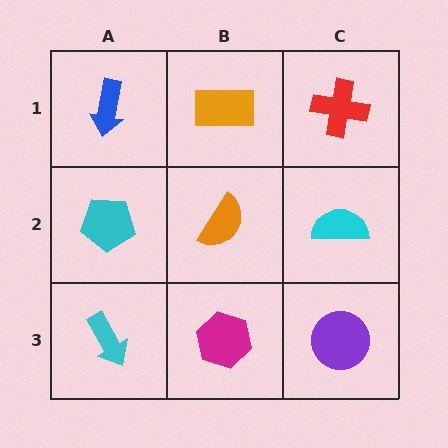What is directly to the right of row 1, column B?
A red cross.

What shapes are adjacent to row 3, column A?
A cyan pentagon (row 2, column A), a magenta hexagon (row 3, column B).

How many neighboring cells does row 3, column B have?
3.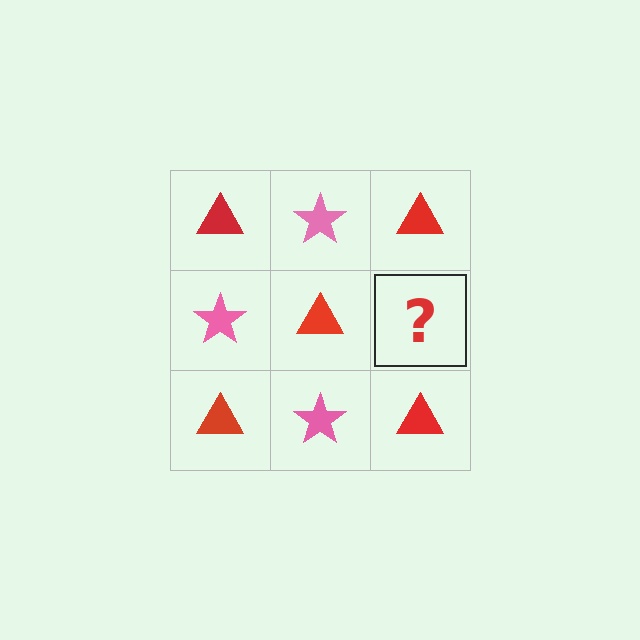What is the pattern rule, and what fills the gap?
The rule is that it alternates red triangle and pink star in a checkerboard pattern. The gap should be filled with a pink star.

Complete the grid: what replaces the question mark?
The question mark should be replaced with a pink star.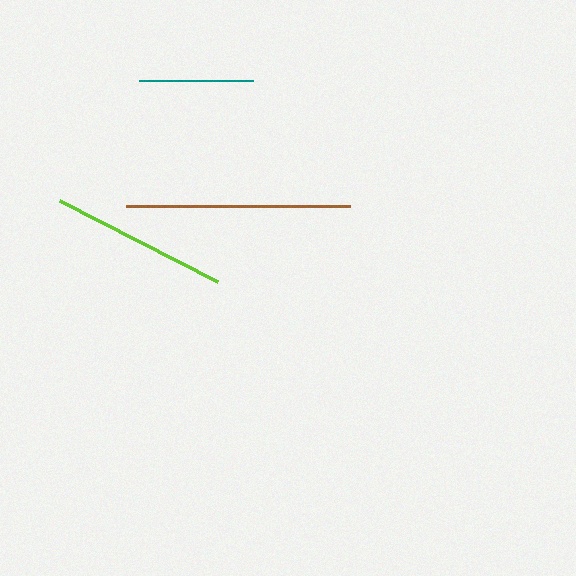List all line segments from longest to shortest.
From longest to shortest: brown, lime, teal.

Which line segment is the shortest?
The teal line is the shortest at approximately 114 pixels.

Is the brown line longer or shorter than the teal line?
The brown line is longer than the teal line.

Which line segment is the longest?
The brown line is the longest at approximately 224 pixels.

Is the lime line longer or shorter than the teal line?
The lime line is longer than the teal line.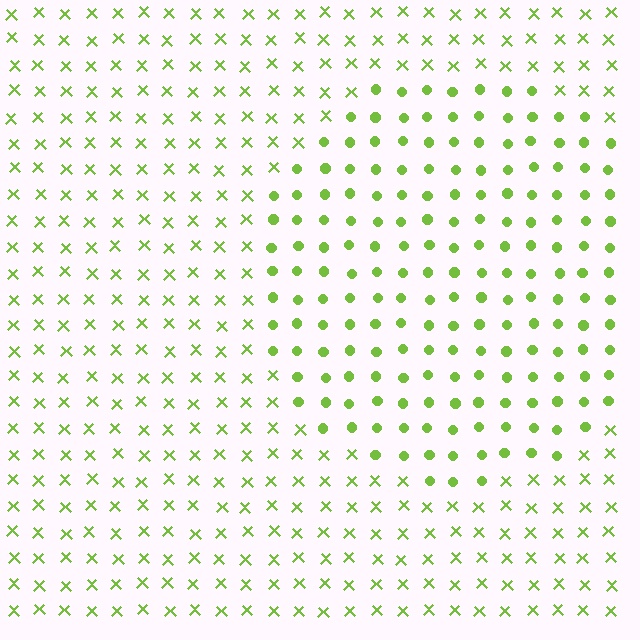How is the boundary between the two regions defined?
The boundary is defined by a change in element shape: circles inside vs. X marks outside. All elements share the same color and spacing.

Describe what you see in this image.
The image is filled with small lime elements arranged in a uniform grid. A circle-shaped region contains circles, while the surrounding area contains X marks. The boundary is defined purely by the change in element shape.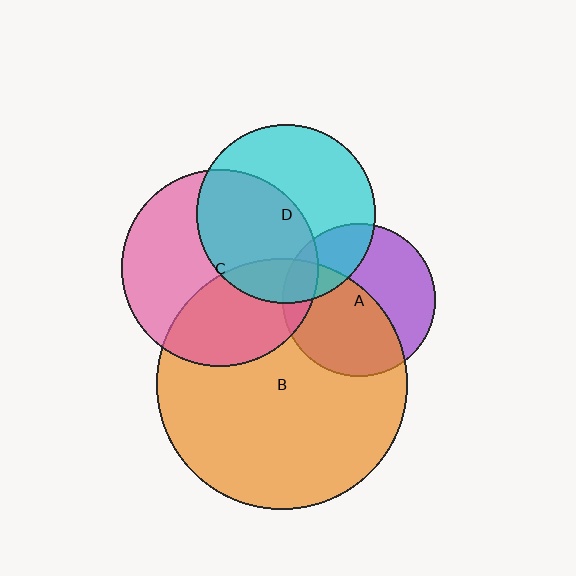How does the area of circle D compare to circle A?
Approximately 1.4 times.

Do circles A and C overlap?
Yes.